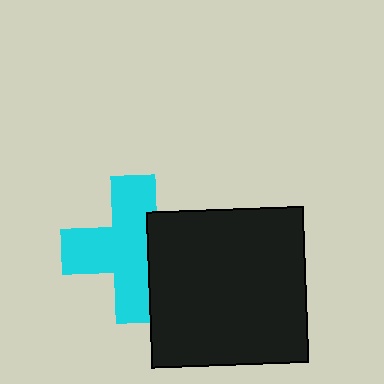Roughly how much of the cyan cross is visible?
Most of it is visible (roughly 69%).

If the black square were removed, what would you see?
You would see the complete cyan cross.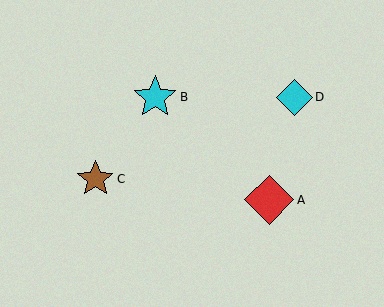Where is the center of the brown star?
The center of the brown star is at (95, 179).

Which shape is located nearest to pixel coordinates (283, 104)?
The cyan diamond (labeled D) at (294, 97) is nearest to that location.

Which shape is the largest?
The red diamond (labeled A) is the largest.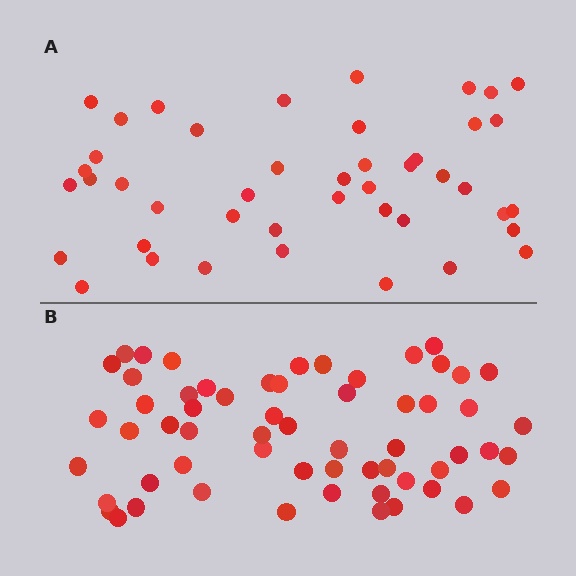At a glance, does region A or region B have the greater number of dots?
Region B (the bottom region) has more dots.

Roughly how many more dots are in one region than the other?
Region B has approximately 15 more dots than region A.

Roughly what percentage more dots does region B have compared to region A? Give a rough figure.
About 35% more.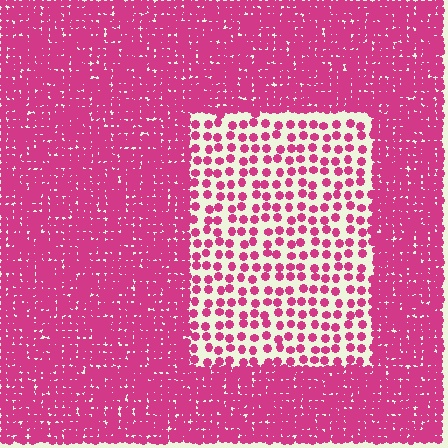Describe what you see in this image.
The image contains small magenta elements arranged at two different densities. A rectangle-shaped region is visible where the elements are less densely packed than the surrounding area.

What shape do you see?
I see a rectangle.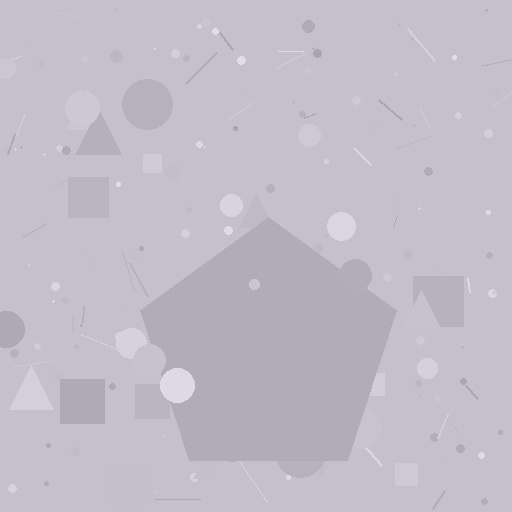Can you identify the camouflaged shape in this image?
The camouflaged shape is a pentagon.